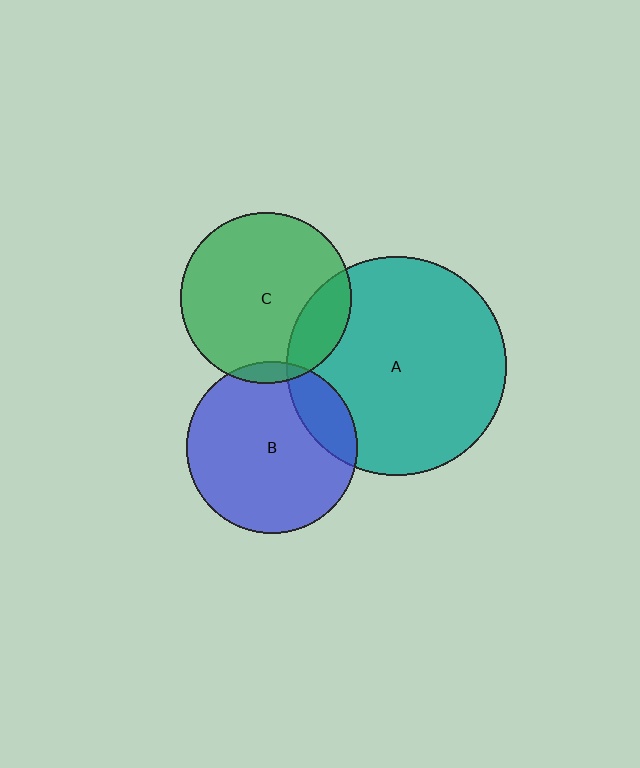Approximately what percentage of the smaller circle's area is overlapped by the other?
Approximately 20%.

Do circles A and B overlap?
Yes.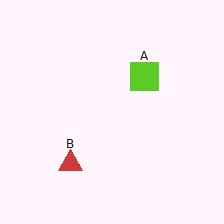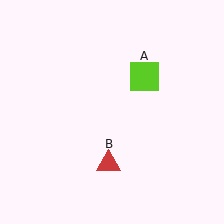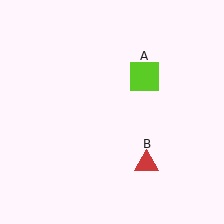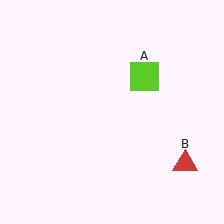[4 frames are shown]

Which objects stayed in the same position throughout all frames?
Lime square (object A) remained stationary.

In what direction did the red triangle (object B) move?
The red triangle (object B) moved right.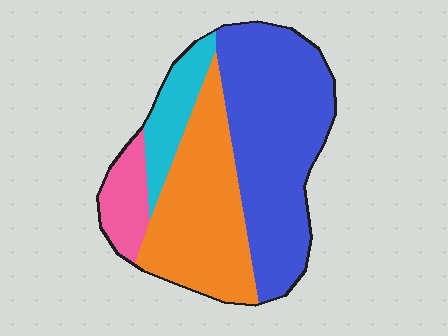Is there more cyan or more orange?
Orange.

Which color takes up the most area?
Blue, at roughly 45%.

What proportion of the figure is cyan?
Cyan covers around 10% of the figure.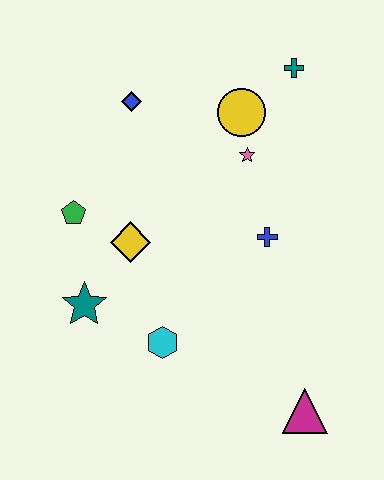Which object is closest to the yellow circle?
The pink star is closest to the yellow circle.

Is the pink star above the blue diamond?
No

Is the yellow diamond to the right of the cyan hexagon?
No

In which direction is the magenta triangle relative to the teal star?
The magenta triangle is to the right of the teal star.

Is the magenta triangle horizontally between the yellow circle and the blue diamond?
No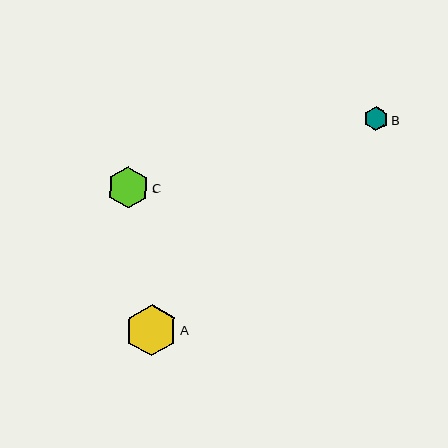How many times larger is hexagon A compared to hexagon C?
Hexagon A is approximately 1.3 times the size of hexagon C.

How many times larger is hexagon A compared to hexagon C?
Hexagon A is approximately 1.3 times the size of hexagon C.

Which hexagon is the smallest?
Hexagon B is the smallest with a size of approximately 24 pixels.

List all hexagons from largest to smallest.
From largest to smallest: A, C, B.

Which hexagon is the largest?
Hexagon A is the largest with a size of approximately 52 pixels.